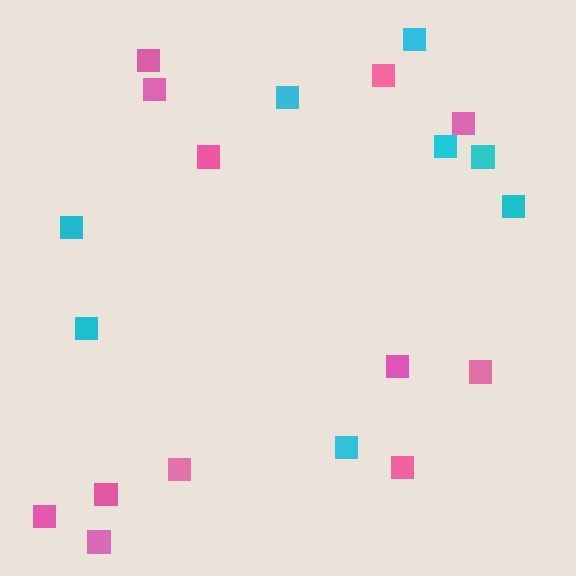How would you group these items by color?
There are 2 groups: one group of cyan squares (8) and one group of pink squares (12).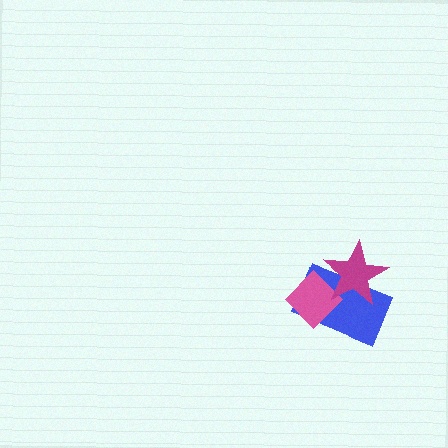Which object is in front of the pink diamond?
The magenta star is in front of the pink diamond.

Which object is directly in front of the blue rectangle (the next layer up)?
The pink diamond is directly in front of the blue rectangle.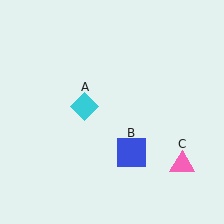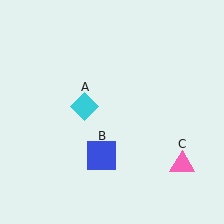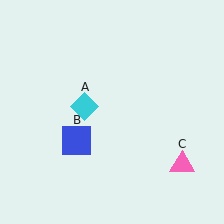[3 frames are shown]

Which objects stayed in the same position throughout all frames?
Cyan diamond (object A) and pink triangle (object C) remained stationary.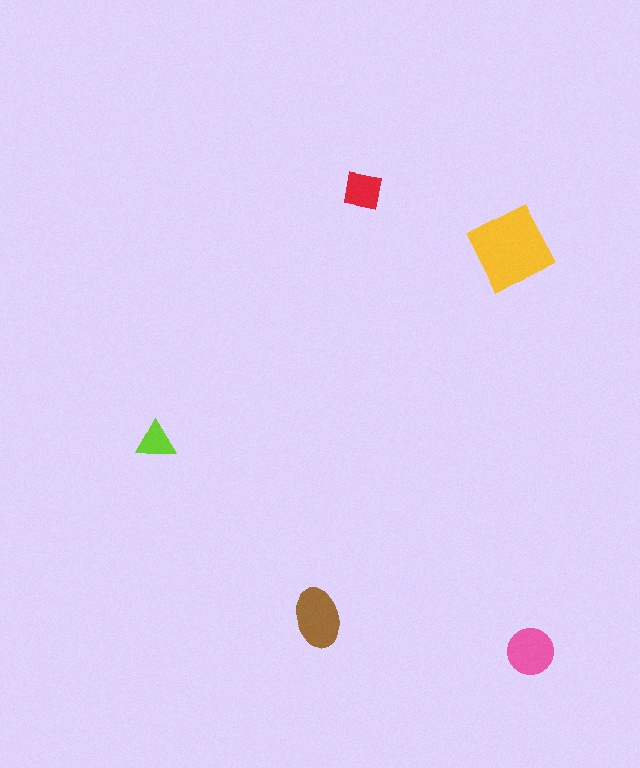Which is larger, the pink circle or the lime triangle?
The pink circle.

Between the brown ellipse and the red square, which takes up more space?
The brown ellipse.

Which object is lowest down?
The pink circle is bottommost.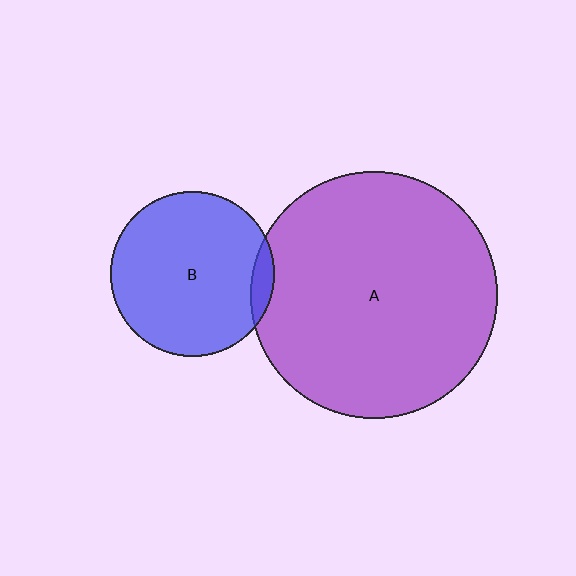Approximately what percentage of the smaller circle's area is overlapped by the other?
Approximately 5%.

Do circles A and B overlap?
Yes.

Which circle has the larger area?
Circle A (purple).